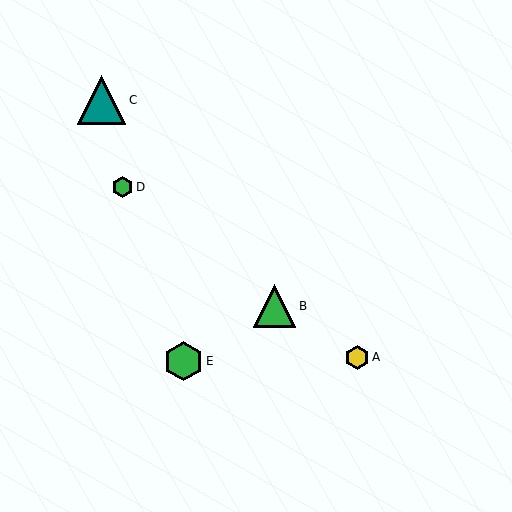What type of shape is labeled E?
Shape E is a green hexagon.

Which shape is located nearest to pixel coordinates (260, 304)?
The green triangle (labeled B) at (275, 306) is nearest to that location.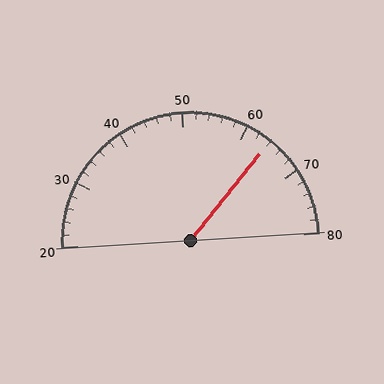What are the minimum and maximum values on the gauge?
The gauge ranges from 20 to 80.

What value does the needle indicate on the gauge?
The needle indicates approximately 64.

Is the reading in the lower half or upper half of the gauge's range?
The reading is in the upper half of the range (20 to 80).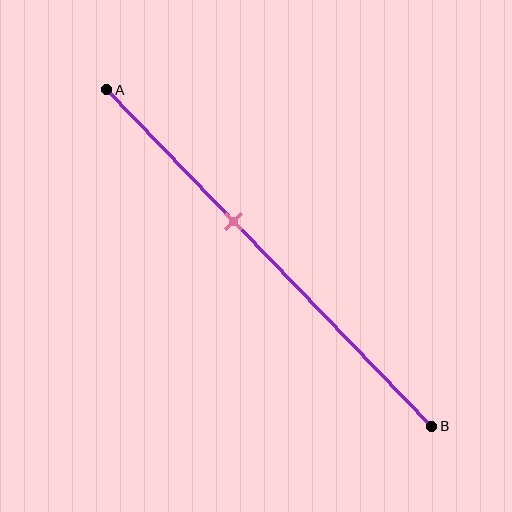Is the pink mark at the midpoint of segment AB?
No, the mark is at about 40% from A, not at the 50% midpoint.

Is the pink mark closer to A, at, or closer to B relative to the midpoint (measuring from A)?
The pink mark is closer to point A than the midpoint of segment AB.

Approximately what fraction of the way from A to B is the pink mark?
The pink mark is approximately 40% of the way from A to B.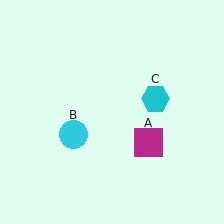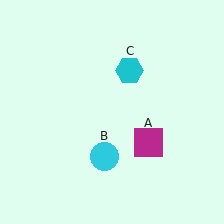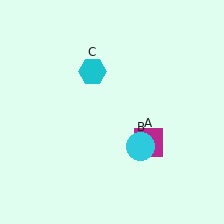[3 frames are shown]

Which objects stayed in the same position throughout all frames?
Magenta square (object A) remained stationary.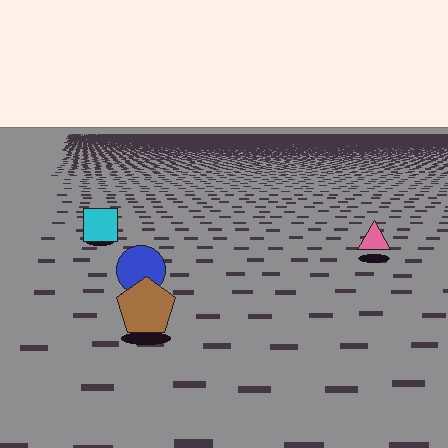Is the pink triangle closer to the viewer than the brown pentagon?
No. The brown pentagon is closer — you can tell from the texture gradient: the ground texture is coarser near it.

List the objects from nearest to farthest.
From nearest to farthest: the brown pentagon, the blue circle, the pink triangle, the cyan square.